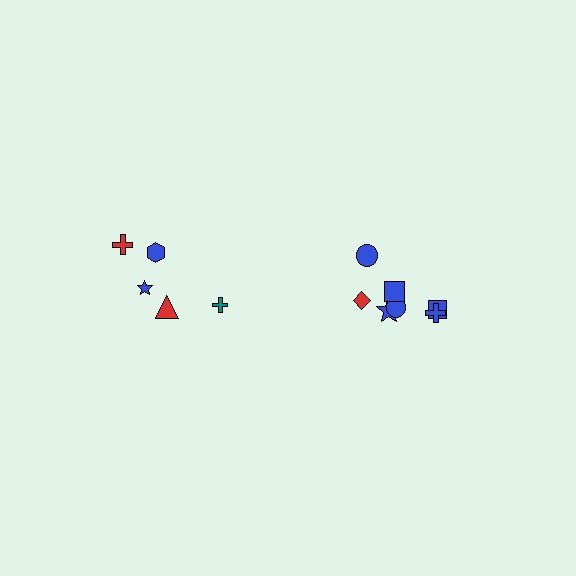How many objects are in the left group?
There are 5 objects.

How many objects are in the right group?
There are 7 objects.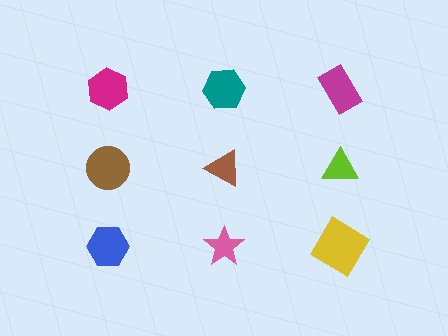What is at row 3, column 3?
A yellow diamond.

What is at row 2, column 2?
A brown triangle.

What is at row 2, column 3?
A lime triangle.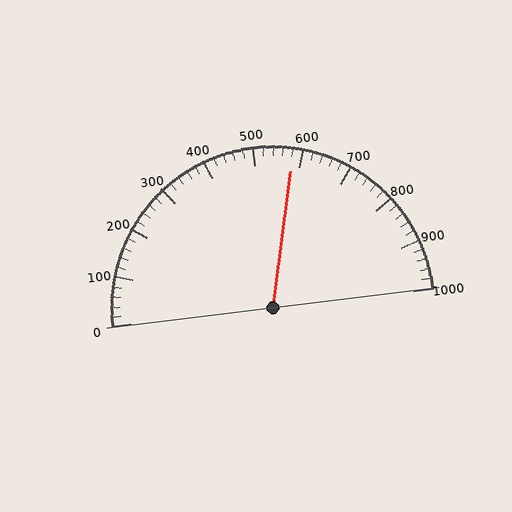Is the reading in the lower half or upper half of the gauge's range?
The reading is in the upper half of the range (0 to 1000).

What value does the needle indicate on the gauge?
The needle indicates approximately 580.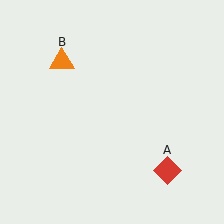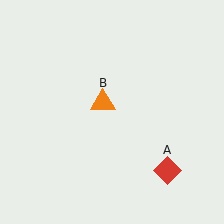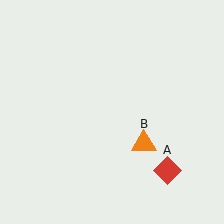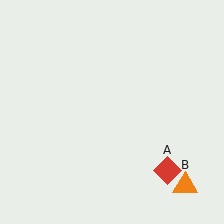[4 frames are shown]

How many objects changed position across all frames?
1 object changed position: orange triangle (object B).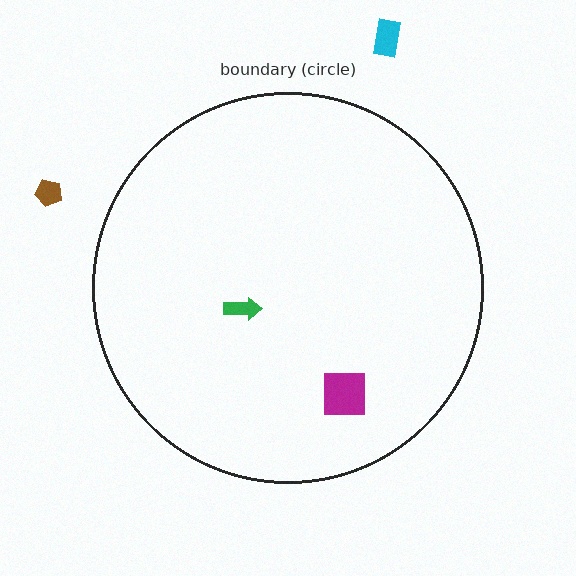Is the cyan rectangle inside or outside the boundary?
Outside.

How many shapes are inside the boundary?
2 inside, 2 outside.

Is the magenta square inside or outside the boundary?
Inside.